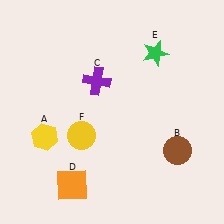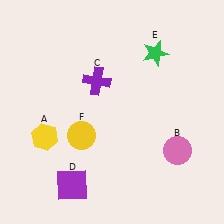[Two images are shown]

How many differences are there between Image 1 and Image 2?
There are 2 differences between the two images.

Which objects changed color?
B changed from brown to pink. D changed from orange to purple.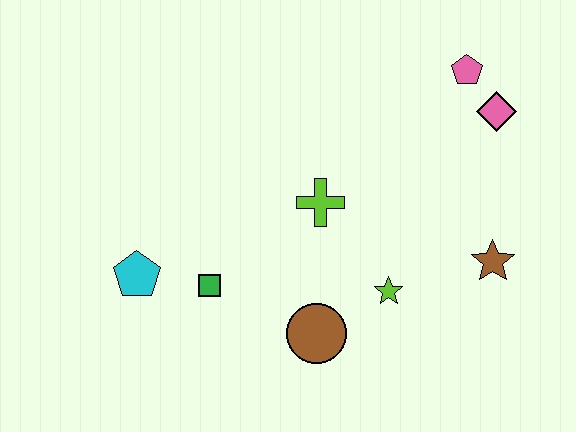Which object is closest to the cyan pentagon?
The green square is closest to the cyan pentagon.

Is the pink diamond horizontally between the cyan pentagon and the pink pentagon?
No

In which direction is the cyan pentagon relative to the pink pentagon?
The cyan pentagon is to the left of the pink pentagon.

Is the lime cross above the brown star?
Yes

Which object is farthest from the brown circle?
The pink pentagon is farthest from the brown circle.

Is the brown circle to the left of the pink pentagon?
Yes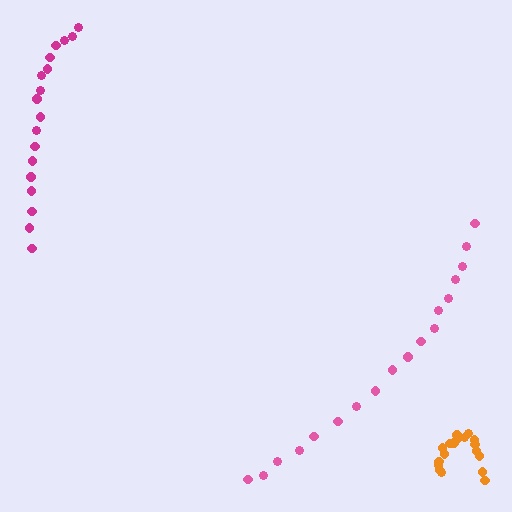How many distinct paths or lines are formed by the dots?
There are 3 distinct paths.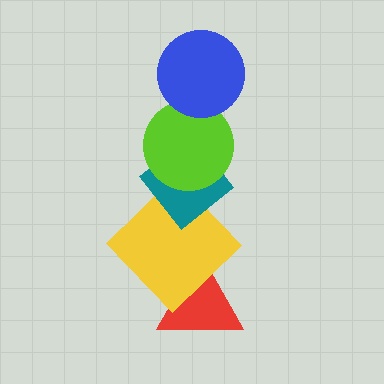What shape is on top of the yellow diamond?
The teal diamond is on top of the yellow diamond.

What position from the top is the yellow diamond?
The yellow diamond is 4th from the top.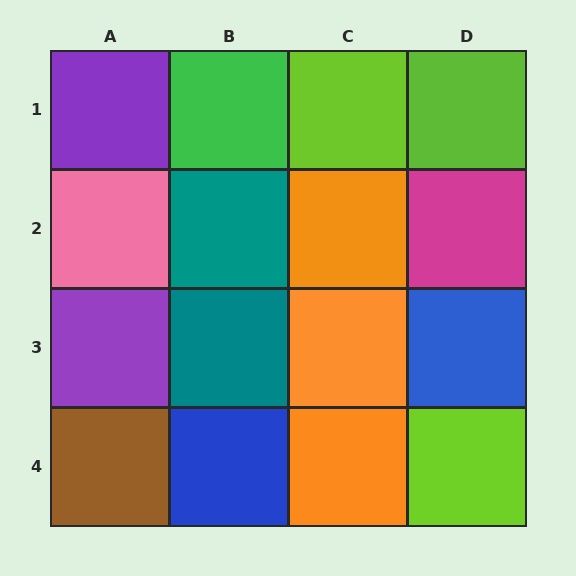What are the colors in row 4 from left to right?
Brown, blue, orange, lime.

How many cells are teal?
2 cells are teal.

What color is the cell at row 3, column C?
Orange.